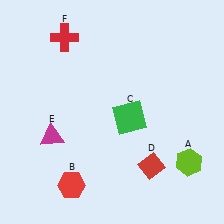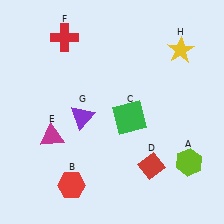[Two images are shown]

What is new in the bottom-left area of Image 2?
A purple triangle (G) was added in the bottom-left area of Image 2.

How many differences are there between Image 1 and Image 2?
There are 2 differences between the two images.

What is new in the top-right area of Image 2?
A yellow star (H) was added in the top-right area of Image 2.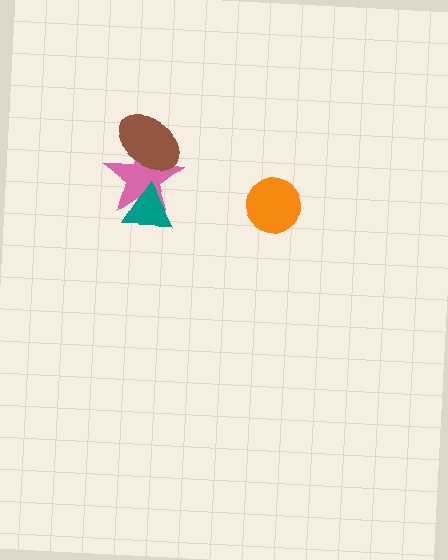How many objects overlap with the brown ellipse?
1 object overlaps with the brown ellipse.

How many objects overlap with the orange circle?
0 objects overlap with the orange circle.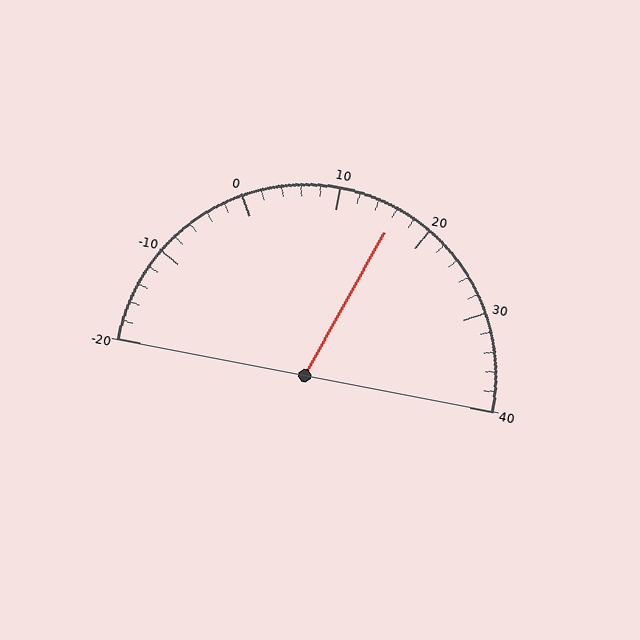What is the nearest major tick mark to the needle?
The nearest major tick mark is 20.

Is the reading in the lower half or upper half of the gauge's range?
The reading is in the upper half of the range (-20 to 40).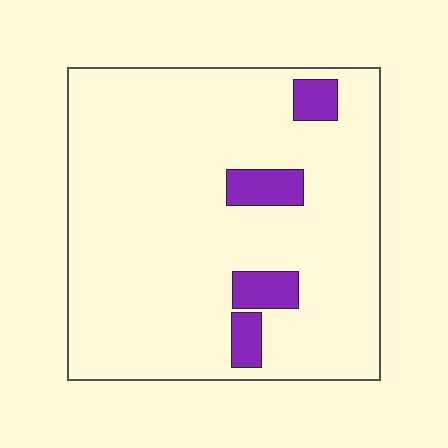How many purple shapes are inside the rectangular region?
4.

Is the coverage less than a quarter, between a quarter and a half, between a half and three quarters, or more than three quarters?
Less than a quarter.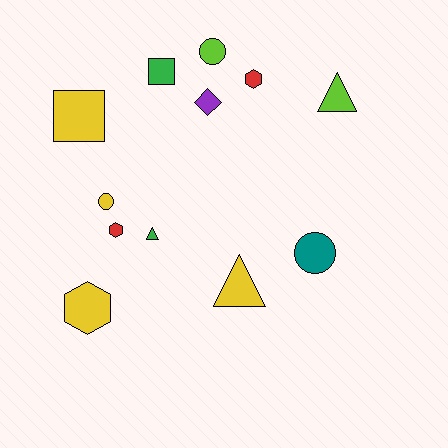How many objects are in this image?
There are 12 objects.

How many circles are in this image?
There are 3 circles.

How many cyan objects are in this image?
There are no cyan objects.